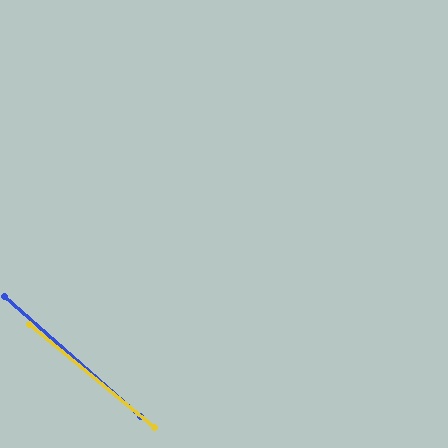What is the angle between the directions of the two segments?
Approximately 2 degrees.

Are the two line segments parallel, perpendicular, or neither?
Parallel — their directions differ by only 1.9°.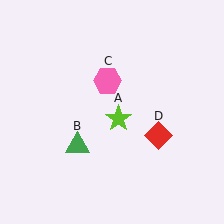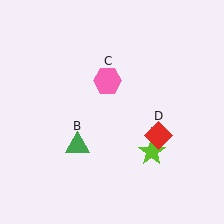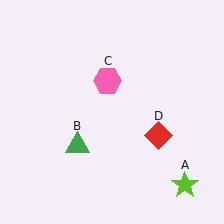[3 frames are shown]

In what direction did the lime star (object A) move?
The lime star (object A) moved down and to the right.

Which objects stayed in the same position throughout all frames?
Green triangle (object B) and pink hexagon (object C) and red diamond (object D) remained stationary.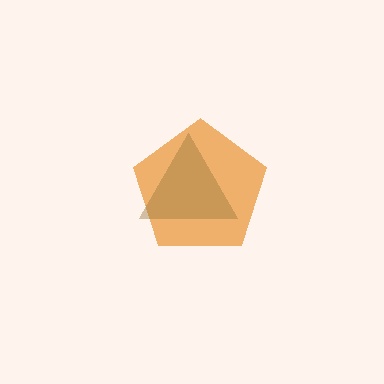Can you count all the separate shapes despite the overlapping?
Yes, there are 2 separate shapes.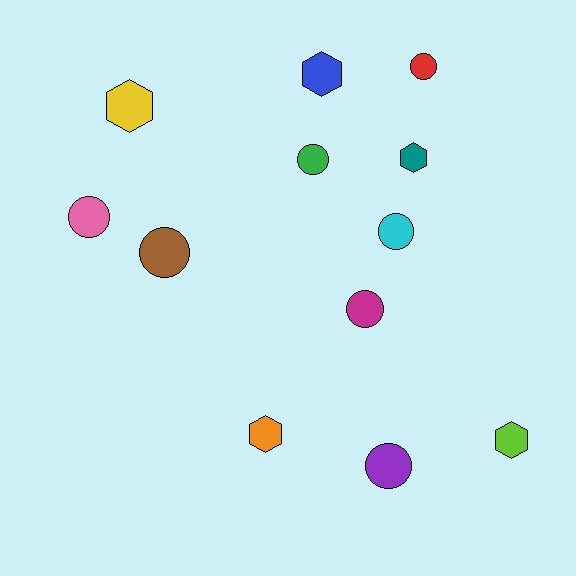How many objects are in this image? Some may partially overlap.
There are 12 objects.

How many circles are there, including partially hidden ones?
There are 7 circles.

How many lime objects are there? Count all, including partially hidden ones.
There is 1 lime object.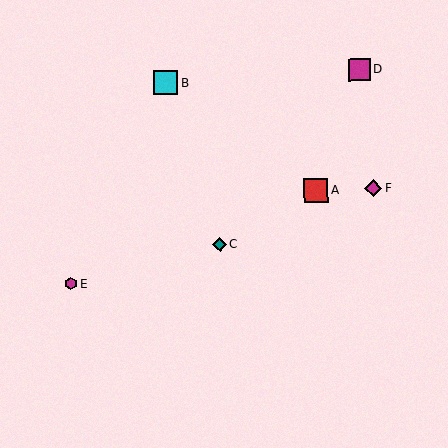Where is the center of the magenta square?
The center of the magenta square is at (359, 69).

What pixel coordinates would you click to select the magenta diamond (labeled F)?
Click at (374, 188) to select the magenta diamond F.